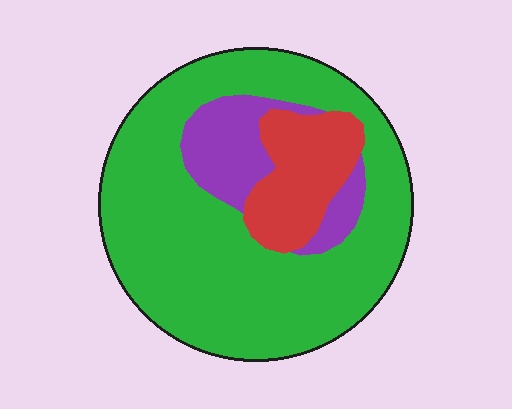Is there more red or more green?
Green.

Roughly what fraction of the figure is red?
Red takes up about one sixth (1/6) of the figure.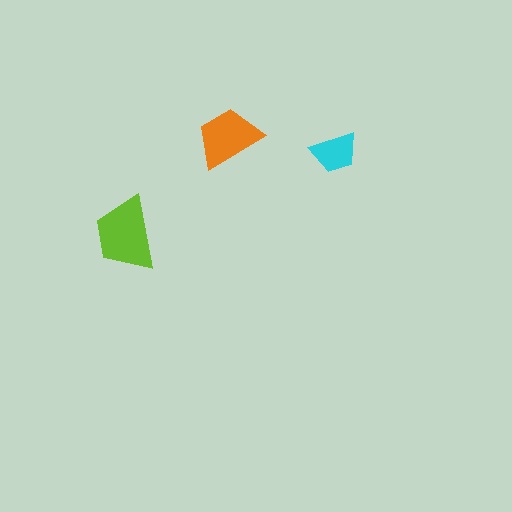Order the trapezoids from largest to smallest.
the lime one, the orange one, the cyan one.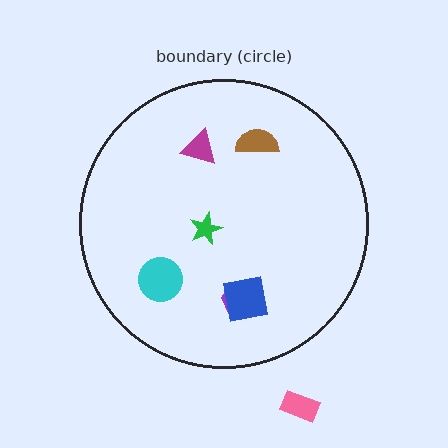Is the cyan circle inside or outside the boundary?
Inside.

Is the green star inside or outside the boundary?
Inside.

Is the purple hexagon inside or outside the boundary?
Inside.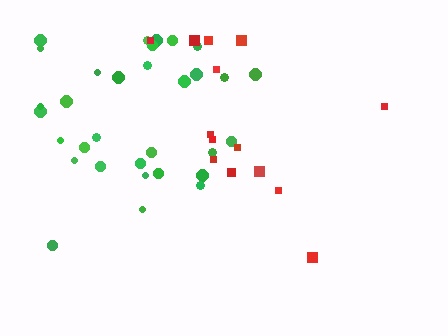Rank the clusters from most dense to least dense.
green, red.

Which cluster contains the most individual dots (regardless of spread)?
Green (33).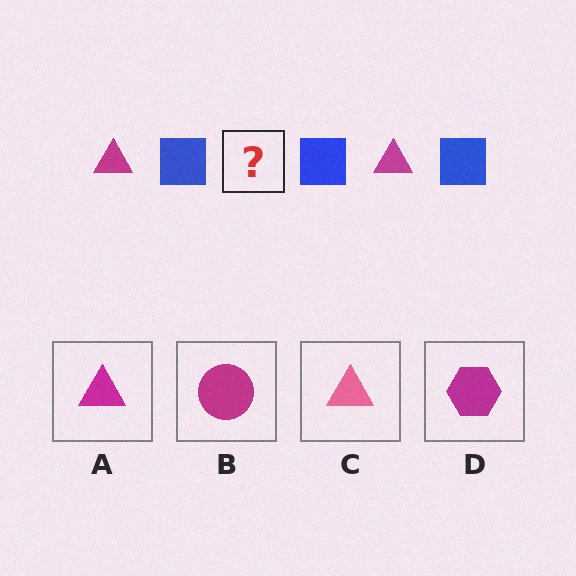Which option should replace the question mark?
Option A.